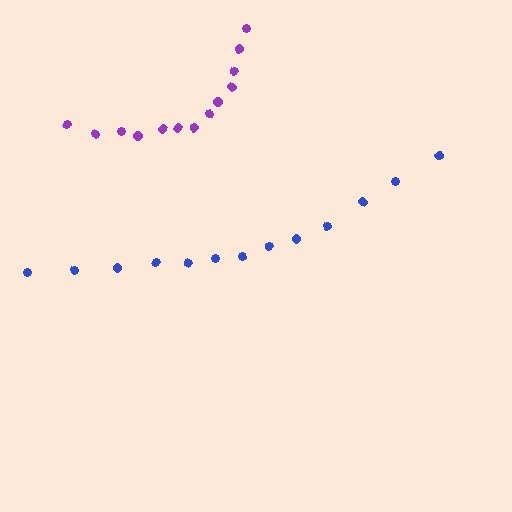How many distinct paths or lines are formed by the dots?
There are 2 distinct paths.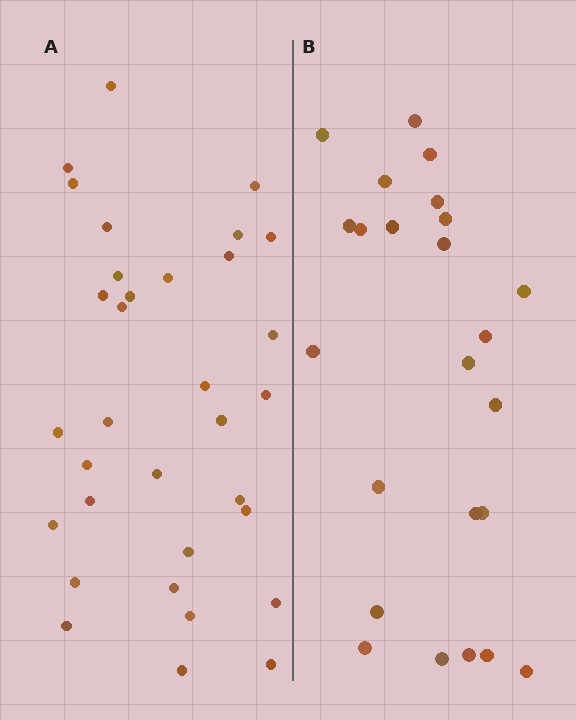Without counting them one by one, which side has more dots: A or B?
Region A (the left region) has more dots.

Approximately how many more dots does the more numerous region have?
Region A has roughly 8 or so more dots than region B.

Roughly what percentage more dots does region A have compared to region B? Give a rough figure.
About 40% more.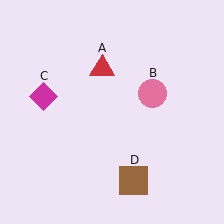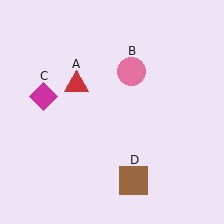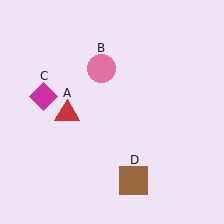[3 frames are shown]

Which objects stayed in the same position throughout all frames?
Magenta diamond (object C) and brown square (object D) remained stationary.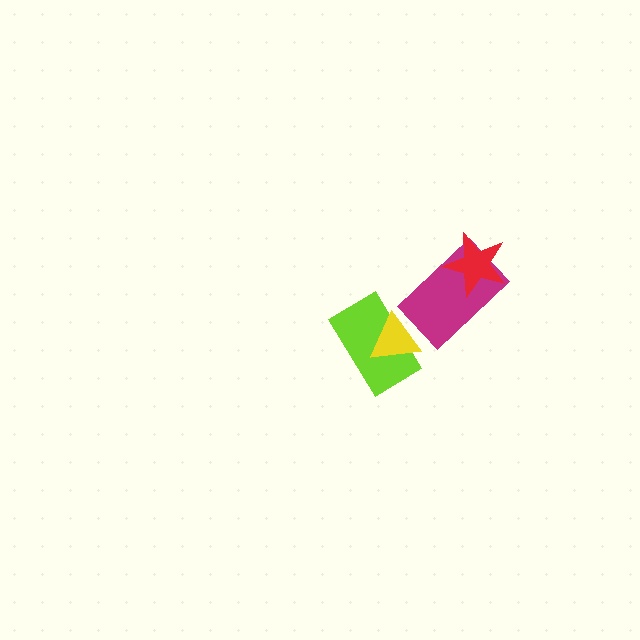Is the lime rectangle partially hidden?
Yes, it is partially covered by another shape.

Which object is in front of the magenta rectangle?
The red star is in front of the magenta rectangle.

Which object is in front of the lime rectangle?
The yellow triangle is in front of the lime rectangle.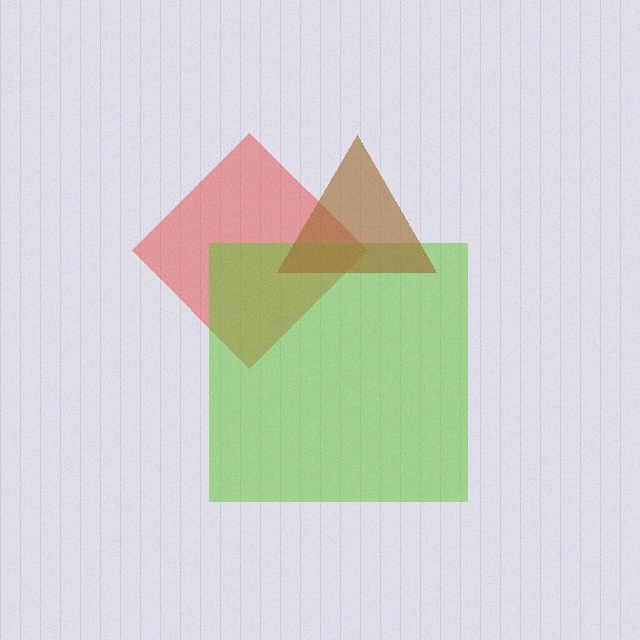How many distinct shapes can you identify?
There are 3 distinct shapes: a red diamond, a lime square, a brown triangle.